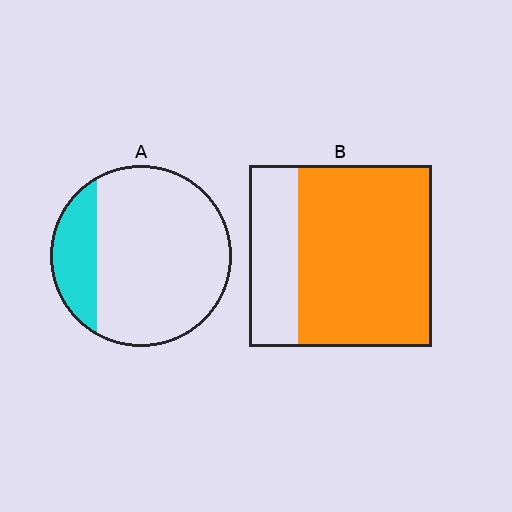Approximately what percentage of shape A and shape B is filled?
A is approximately 20% and B is approximately 75%.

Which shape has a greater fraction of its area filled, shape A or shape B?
Shape B.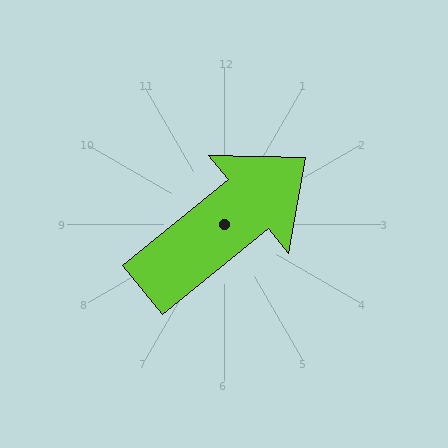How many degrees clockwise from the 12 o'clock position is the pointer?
Approximately 51 degrees.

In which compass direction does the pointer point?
Northeast.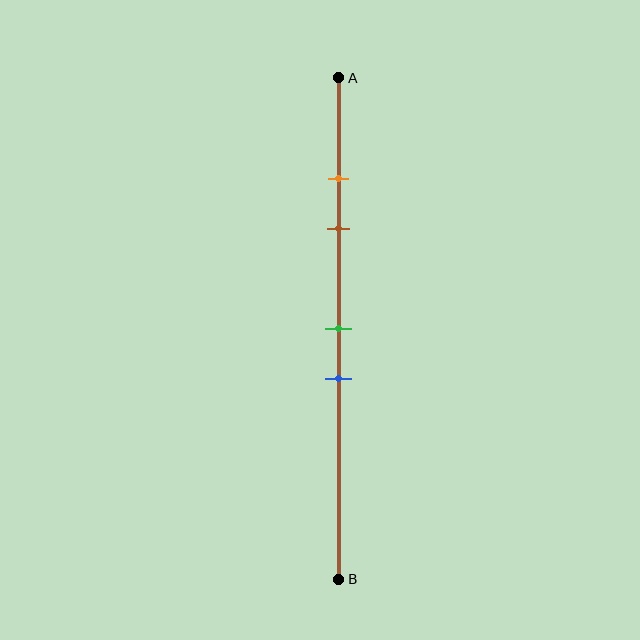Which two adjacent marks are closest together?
The orange and brown marks are the closest adjacent pair.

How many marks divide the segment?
There are 4 marks dividing the segment.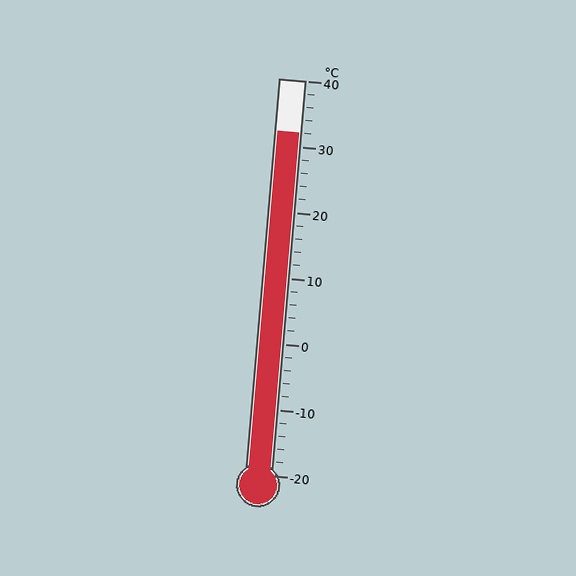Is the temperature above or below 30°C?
The temperature is above 30°C.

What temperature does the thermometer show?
The thermometer shows approximately 32°C.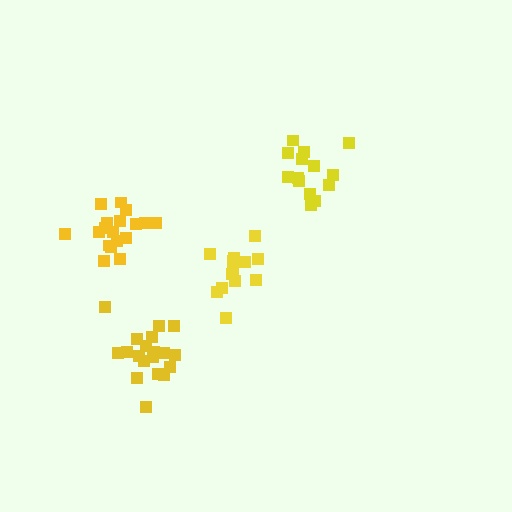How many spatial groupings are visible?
There are 4 spatial groupings.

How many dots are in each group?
Group 1: 14 dots, Group 2: 13 dots, Group 3: 19 dots, Group 4: 18 dots (64 total).